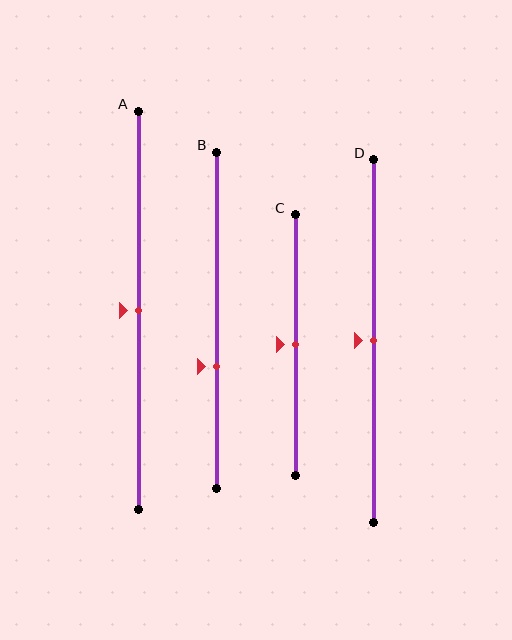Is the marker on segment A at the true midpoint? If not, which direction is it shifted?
Yes, the marker on segment A is at the true midpoint.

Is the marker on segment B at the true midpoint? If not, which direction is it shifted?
No, the marker on segment B is shifted downward by about 14% of the segment length.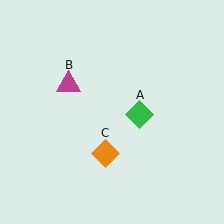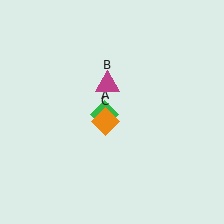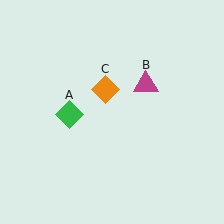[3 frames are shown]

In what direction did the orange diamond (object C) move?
The orange diamond (object C) moved up.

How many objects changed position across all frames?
3 objects changed position: green diamond (object A), magenta triangle (object B), orange diamond (object C).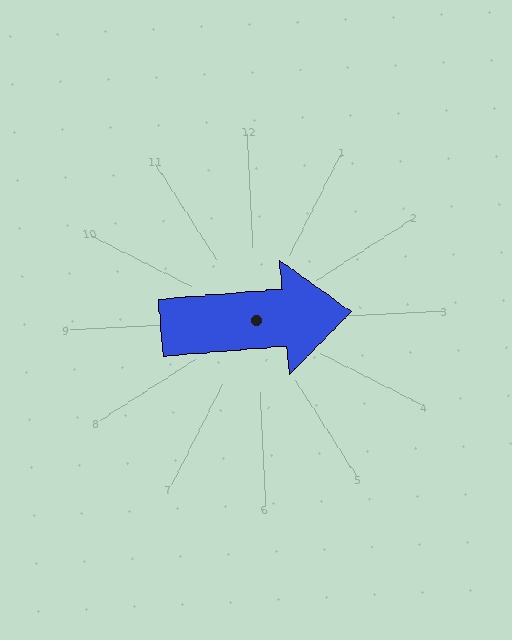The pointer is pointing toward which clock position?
Roughly 3 o'clock.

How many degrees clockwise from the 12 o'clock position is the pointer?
Approximately 88 degrees.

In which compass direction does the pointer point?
East.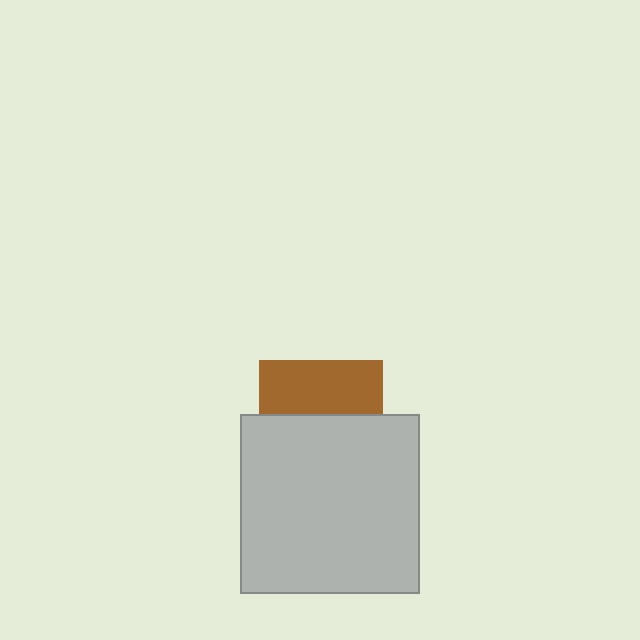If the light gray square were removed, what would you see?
You would see the complete brown square.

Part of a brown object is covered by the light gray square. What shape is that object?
It is a square.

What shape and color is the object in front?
The object in front is a light gray square.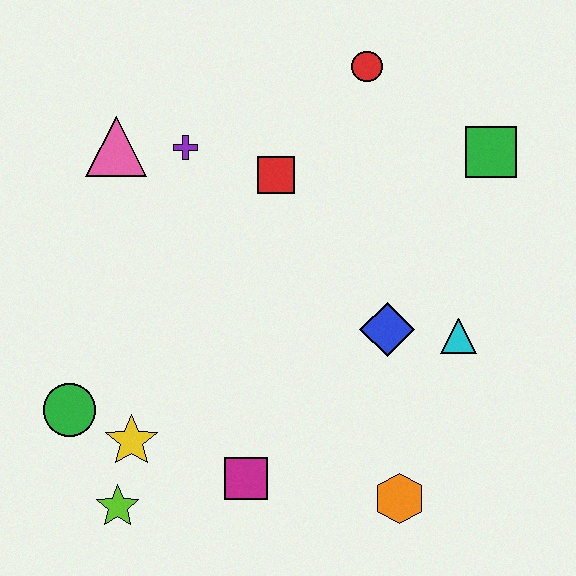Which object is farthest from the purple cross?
The orange hexagon is farthest from the purple cross.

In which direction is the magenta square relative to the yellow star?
The magenta square is to the right of the yellow star.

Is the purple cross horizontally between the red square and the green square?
No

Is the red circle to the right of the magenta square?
Yes